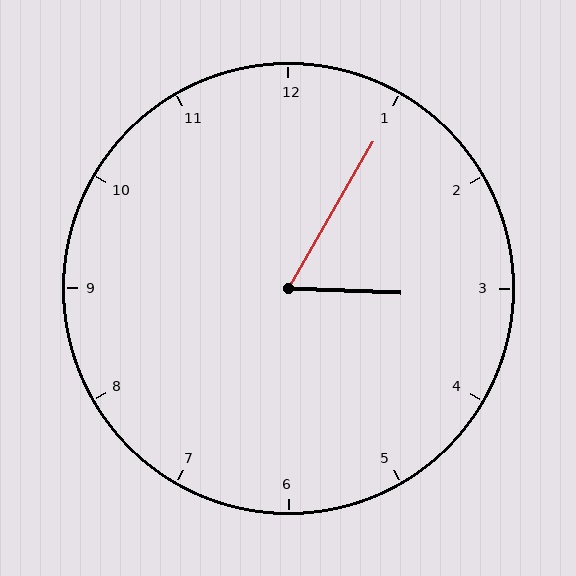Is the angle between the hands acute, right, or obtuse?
It is acute.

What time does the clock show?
3:05.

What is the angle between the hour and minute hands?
Approximately 62 degrees.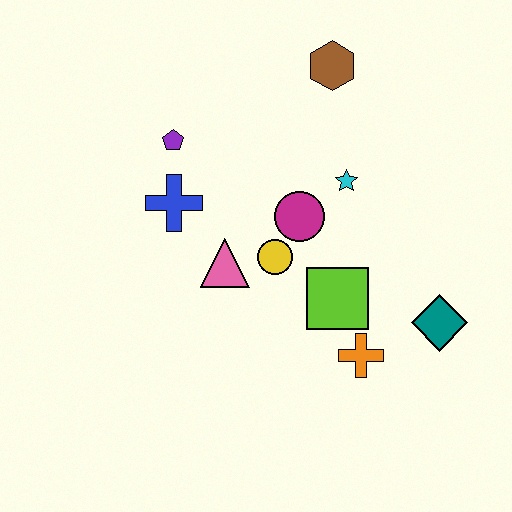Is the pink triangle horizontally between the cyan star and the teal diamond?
No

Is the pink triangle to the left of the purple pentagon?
No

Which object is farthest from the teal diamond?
The purple pentagon is farthest from the teal diamond.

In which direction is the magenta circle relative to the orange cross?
The magenta circle is above the orange cross.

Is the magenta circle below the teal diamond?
No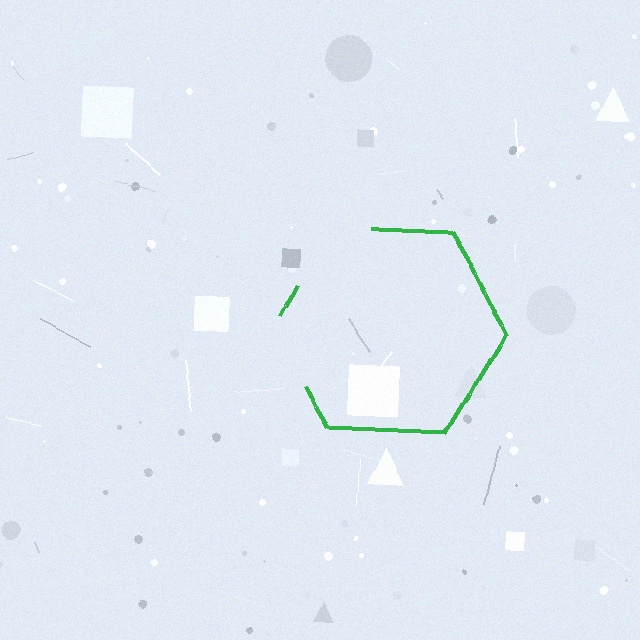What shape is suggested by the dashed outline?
The dashed outline suggests a hexagon.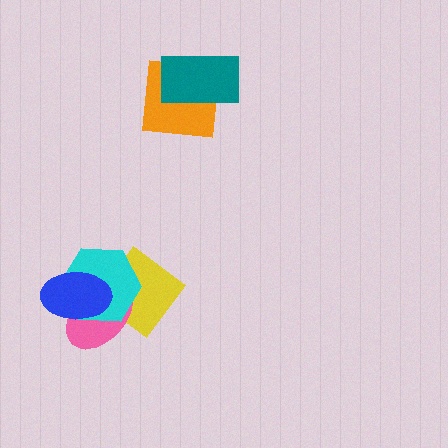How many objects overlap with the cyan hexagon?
3 objects overlap with the cyan hexagon.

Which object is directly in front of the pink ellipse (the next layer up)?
The cyan hexagon is directly in front of the pink ellipse.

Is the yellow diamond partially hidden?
Yes, it is partially covered by another shape.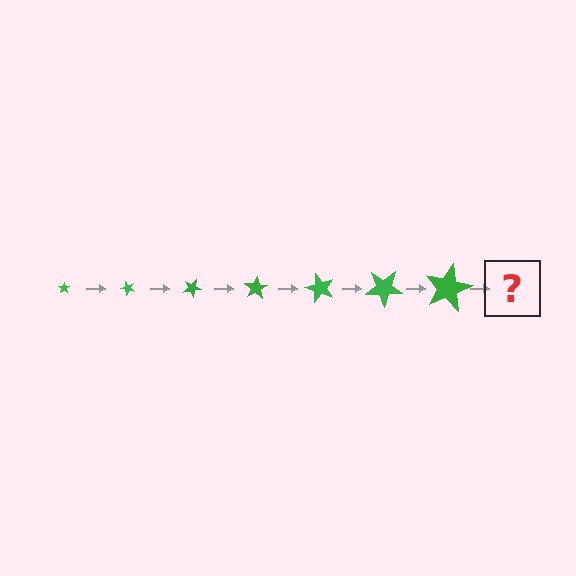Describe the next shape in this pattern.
It should be a star, larger than the previous one and rotated 350 degrees from the start.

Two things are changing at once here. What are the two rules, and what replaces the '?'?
The two rules are that the star grows larger each step and it rotates 50 degrees each step. The '?' should be a star, larger than the previous one and rotated 350 degrees from the start.